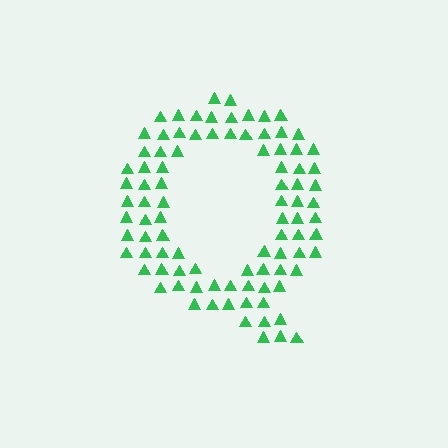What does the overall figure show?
The overall figure shows the letter Q.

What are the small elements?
The small elements are triangles.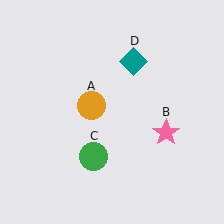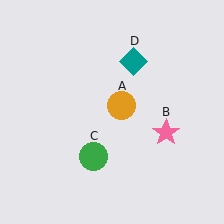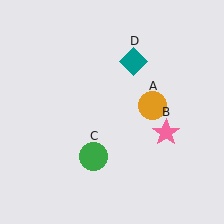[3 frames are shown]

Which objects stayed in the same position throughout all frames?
Pink star (object B) and green circle (object C) and teal diamond (object D) remained stationary.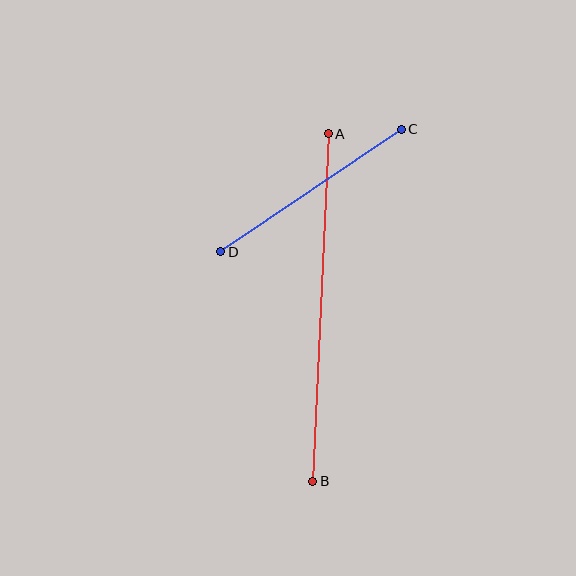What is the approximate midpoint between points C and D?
The midpoint is at approximately (311, 191) pixels.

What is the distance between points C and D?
The distance is approximately 218 pixels.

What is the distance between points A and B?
The distance is approximately 348 pixels.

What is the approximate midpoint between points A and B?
The midpoint is at approximately (320, 307) pixels.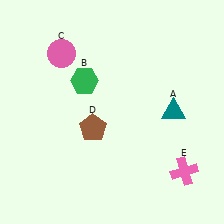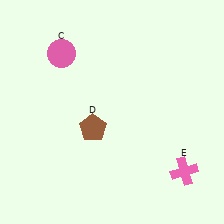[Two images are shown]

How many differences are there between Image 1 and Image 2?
There are 2 differences between the two images.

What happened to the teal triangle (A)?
The teal triangle (A) was removed in Image 2. It was in the top-right area of Image 1.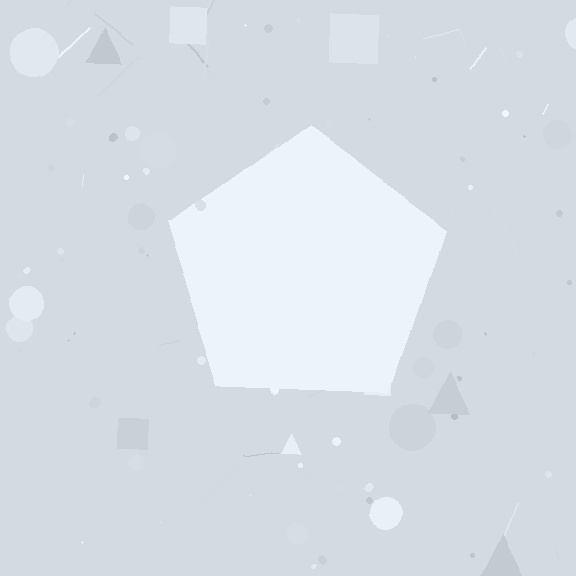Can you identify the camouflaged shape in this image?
The camouflaged shape is a pentagon.